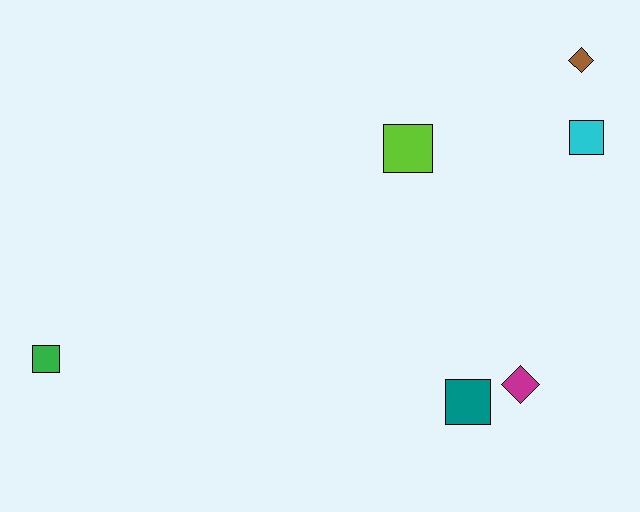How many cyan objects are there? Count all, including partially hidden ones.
There is 1 cyan object.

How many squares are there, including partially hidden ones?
There are 4 squares.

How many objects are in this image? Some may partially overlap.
There are 6 objects.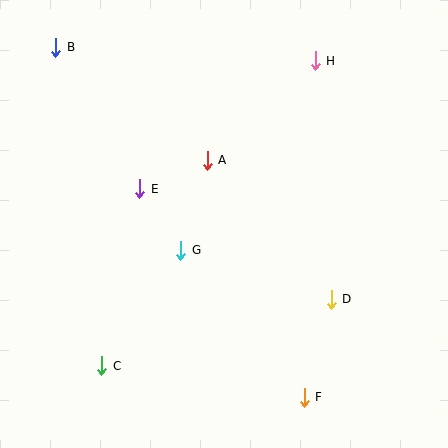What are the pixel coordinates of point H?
Point H is at (315, 61).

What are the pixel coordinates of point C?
Point C is at (102, 366).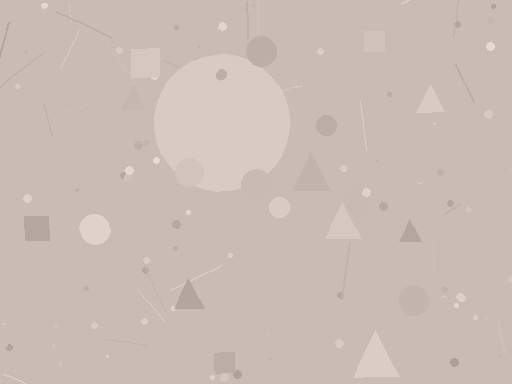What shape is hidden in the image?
A circle is hidden in the image.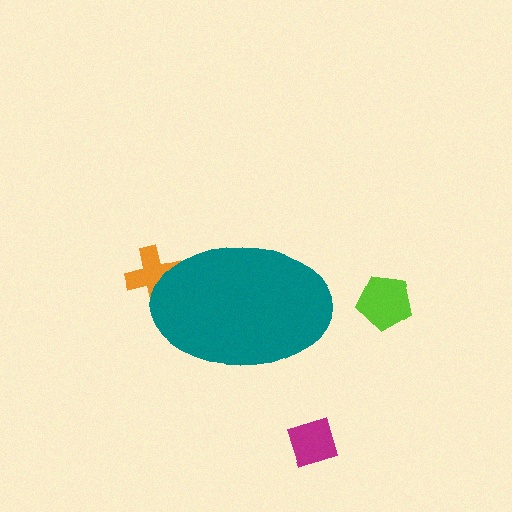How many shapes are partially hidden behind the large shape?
1 shape is partially hidden.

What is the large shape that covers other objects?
A teal ellipse.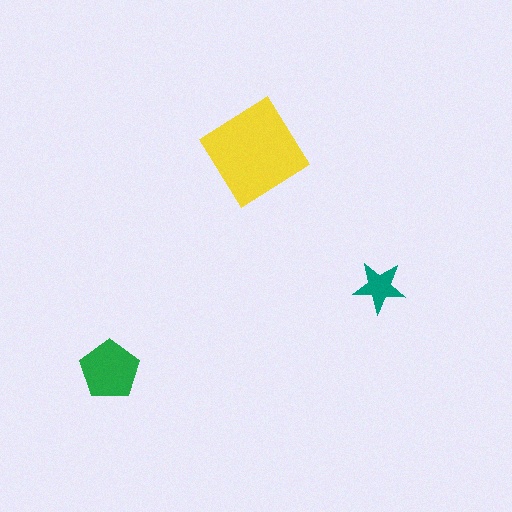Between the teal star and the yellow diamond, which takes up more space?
The yellow diamond.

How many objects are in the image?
There are 3 objects in the image.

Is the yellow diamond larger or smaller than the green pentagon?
Larger.